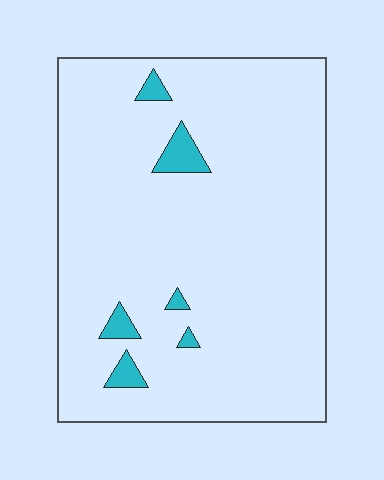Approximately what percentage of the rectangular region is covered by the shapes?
Approximately 5%.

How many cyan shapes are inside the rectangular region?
6.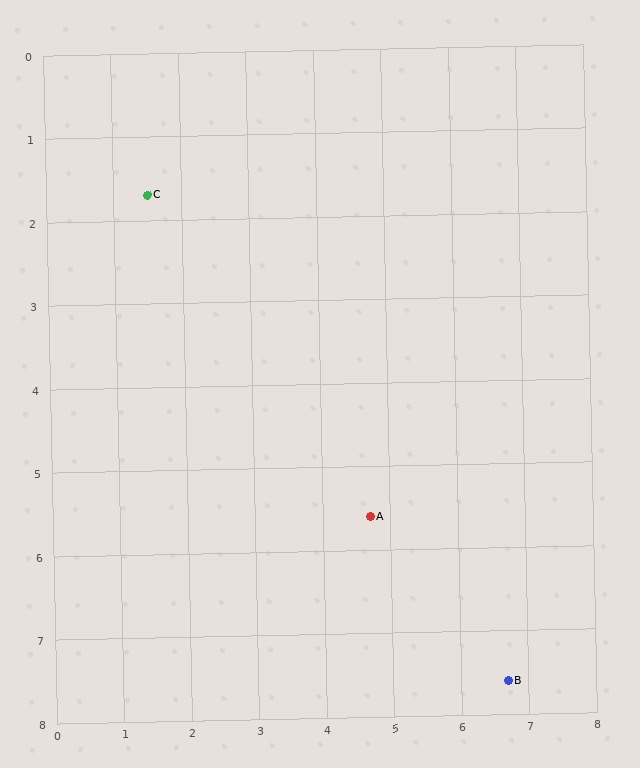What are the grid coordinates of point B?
Point B is at approximately (6.7, 7.6).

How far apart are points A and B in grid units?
Points A and B are about 2.8 grid units apart.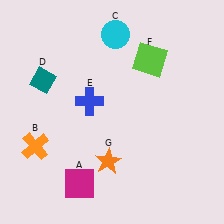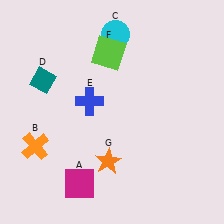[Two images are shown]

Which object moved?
The lime square (F) moved left.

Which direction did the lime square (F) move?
The lime square (F) moved left.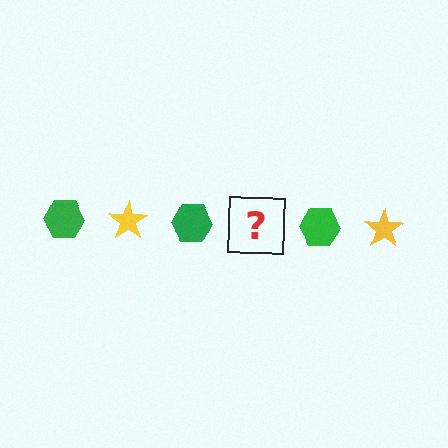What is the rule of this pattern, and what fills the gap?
The rule is that the pattern alternates between green hexagon and yellow star. The gap should be filled with a yellow star.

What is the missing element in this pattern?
The missing element is a yellow star.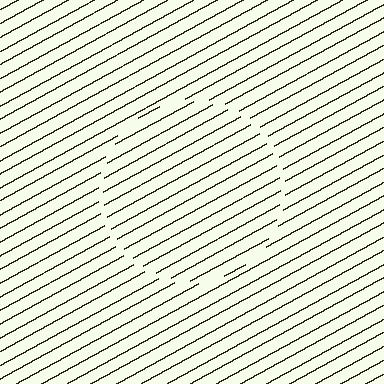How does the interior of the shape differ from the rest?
The interior of the shape contains the same grating, shifted by half a period — the contour is defined by the phase discontinuity where line-ends from the inner and outer gratings abut.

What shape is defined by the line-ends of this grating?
An illusory circle. The interior of the shape contains the same grating, shifted by half a period — the contour is defined by the phase discontinuity where line-ends from the inner and outer gratings abut.